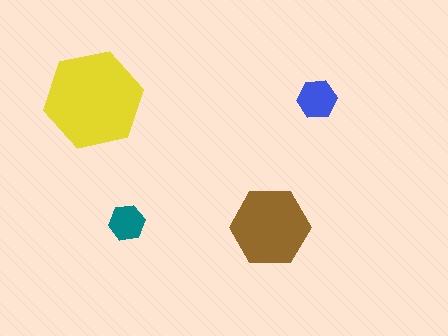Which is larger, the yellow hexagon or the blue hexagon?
The yellow one.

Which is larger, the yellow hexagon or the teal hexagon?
The yellow one.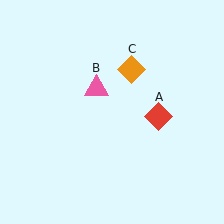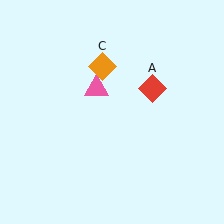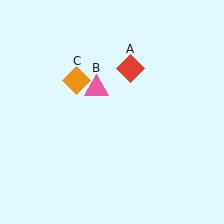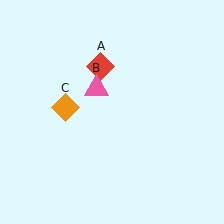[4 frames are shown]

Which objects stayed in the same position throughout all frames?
Pink triangle (object B) remained stationary.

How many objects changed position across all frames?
2 objects changed position: red diamond (object A), orange diamond (object C).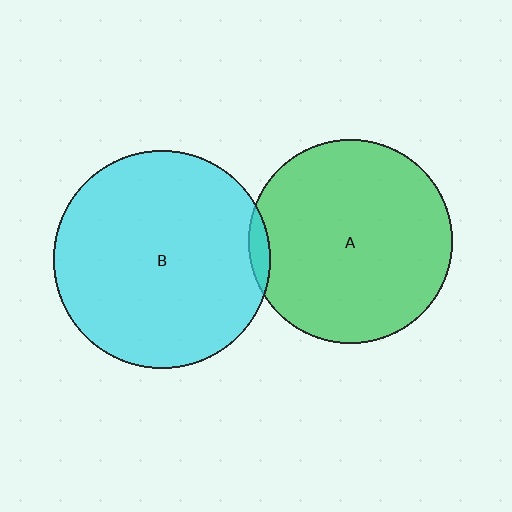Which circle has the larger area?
Circle B (cyan).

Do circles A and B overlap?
Yes.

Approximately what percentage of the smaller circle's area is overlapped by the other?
Approximately 5%.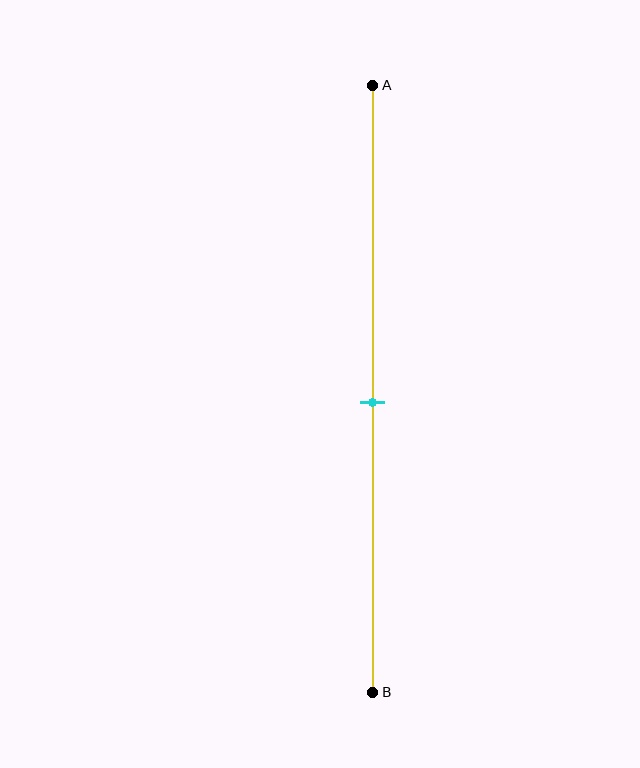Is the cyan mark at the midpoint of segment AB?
Yes, the mark is approximately at the midpoint.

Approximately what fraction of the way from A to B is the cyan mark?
The cyan mark is approximately 50% of the way from A to B.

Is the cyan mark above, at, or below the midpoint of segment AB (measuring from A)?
The cyan mark is approximately at the midpoint of segment AB.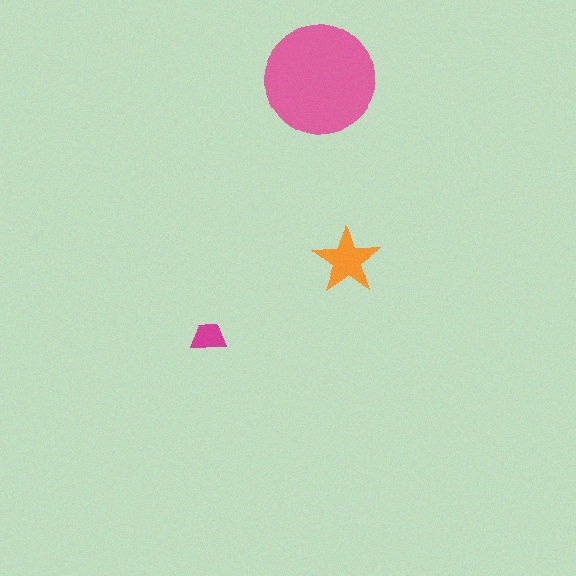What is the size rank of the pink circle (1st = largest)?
1st.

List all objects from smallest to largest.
The magenta trapezoid, the orange star, the pink circle.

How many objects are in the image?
There are 3 objects in the image.